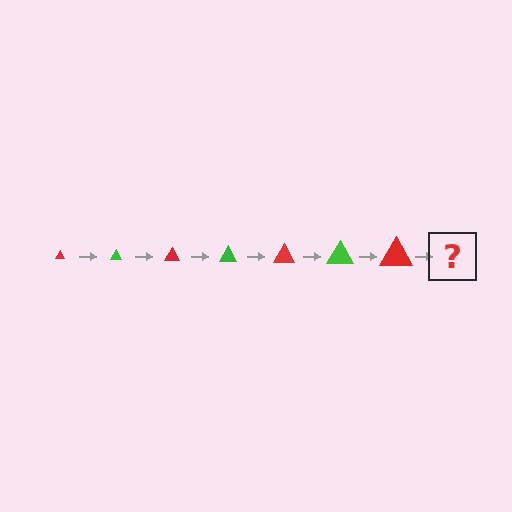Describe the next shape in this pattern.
It should be a green triangle, larger than the previous one.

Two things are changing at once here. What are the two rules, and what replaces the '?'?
The two rules are that the triangle grows larger each step and the color cycles through red and green. The '?' should be a green triangle, larger than the previous one.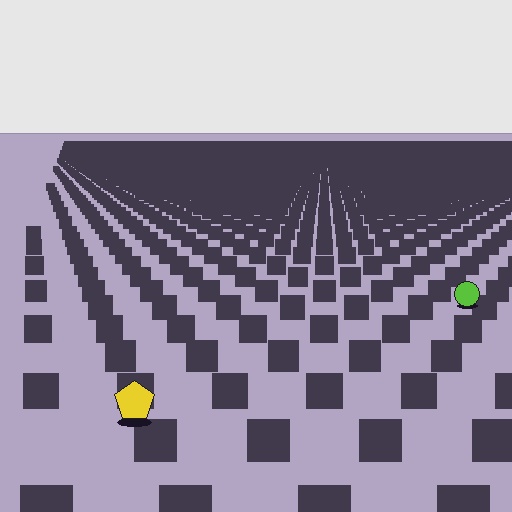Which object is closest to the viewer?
The yellow pentagon is closest. The texture marks near it are larger and more spread out.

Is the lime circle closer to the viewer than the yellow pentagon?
No. The yellow pentagon is closer — you can tell from the texture gradient: the ground texture is coarser near it.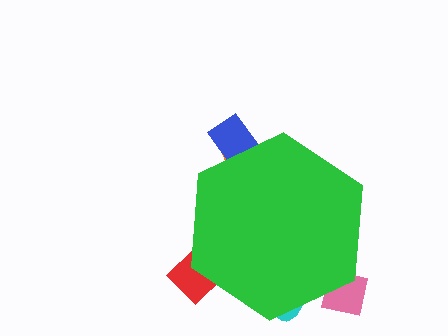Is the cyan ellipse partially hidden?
Yes, the cyan ellipse is partially hidden behind the green hexagon.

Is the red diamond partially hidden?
Yes, the red diamond is partially hidden behind the green hexagon.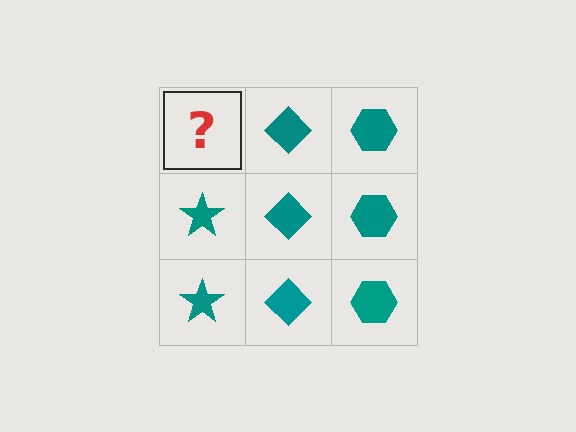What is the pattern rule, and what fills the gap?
The rule is that each column has a consistent shape. The gap should be filled with a teal star.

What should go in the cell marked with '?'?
The missing cell should contain a teal star.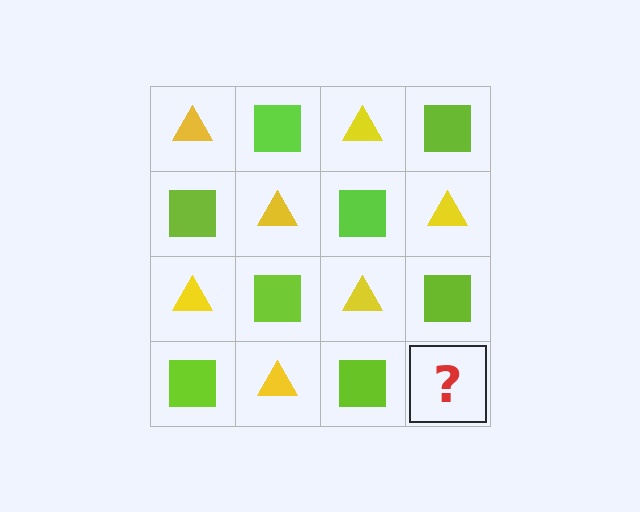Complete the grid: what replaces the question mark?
The question mark should be replaced with a yellow triangle.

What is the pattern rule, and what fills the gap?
The rule is that it alternates yellow triangle and lime square in a checkerboard pattern. The gap should be filled with a yellow triangle.